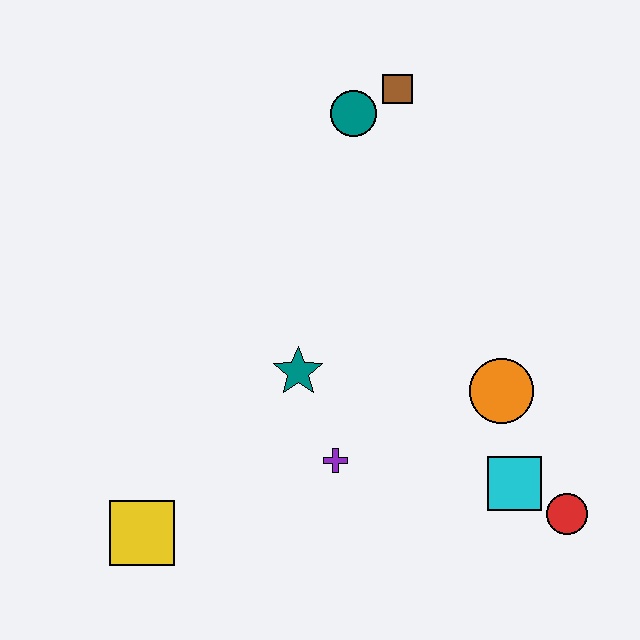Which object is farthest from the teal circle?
The yellow square is farthest from the teal circle.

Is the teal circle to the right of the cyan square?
No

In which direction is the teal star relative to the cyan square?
The teal star is to the left of the cyan square.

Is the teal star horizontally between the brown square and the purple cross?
No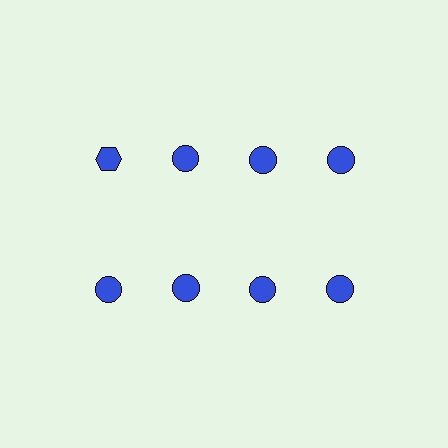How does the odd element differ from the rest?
It has a different shape: hexagon instead of circle.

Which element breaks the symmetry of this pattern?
The blue hexagon in the top row, leftmost column breaks the symmetry. All other shapes are blue circles.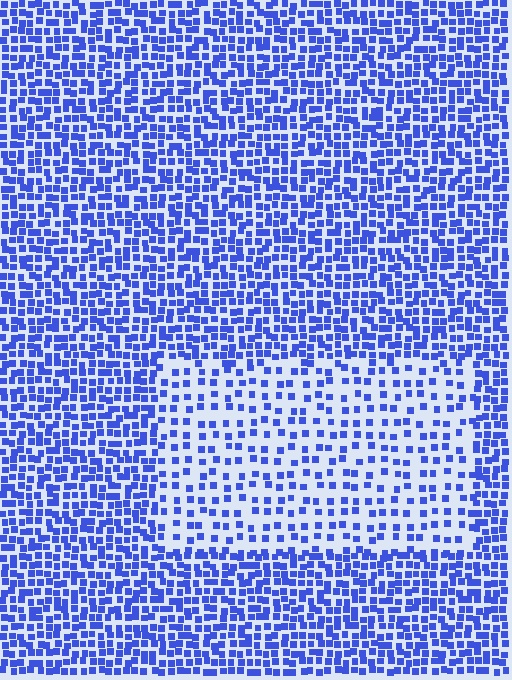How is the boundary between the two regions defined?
The boundary is defined by a change in element density (approximately 2.2x ratio). All elements are the same color, size, and shape.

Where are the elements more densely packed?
The elements are more densely packed outside the rectangle boundary.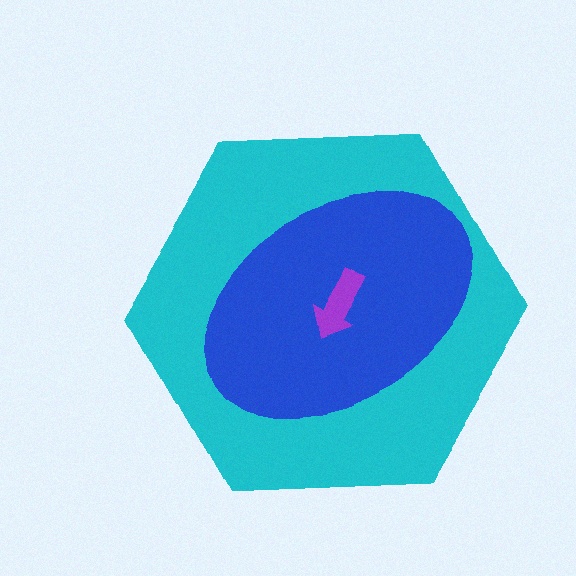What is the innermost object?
The purple arrow.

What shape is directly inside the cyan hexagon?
The blue ellipse.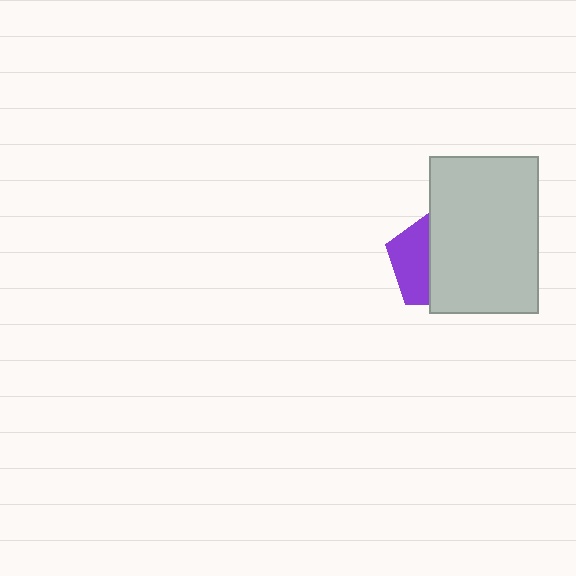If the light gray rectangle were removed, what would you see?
You would see the complete purple pentagon.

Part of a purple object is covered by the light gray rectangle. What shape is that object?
It is a pentagon.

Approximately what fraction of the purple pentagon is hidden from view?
Roughly 60% of the purple pentagon is hidden behind the light gray rectangle.